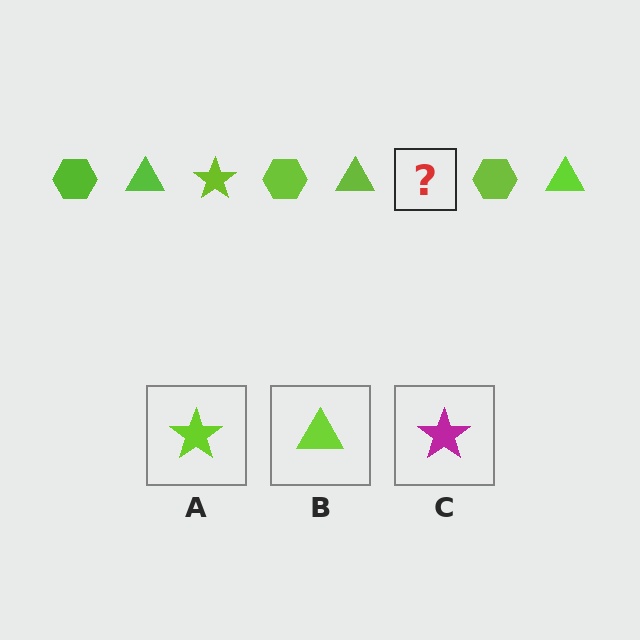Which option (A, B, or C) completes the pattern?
A.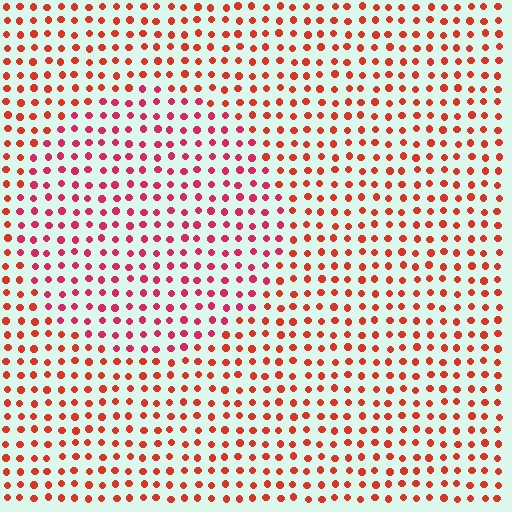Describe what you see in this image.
The image is filled with small red elements in a uniform arrangement. A circle-shaped region is visible where the elements are tinted to a slightly different hue, forming a subtle color boundary.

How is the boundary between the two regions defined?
The boundary is defined purely by a slight shift in hue (about 27 degrees). Spacing, size, and orientation are identical on both sides.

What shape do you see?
I see a circle.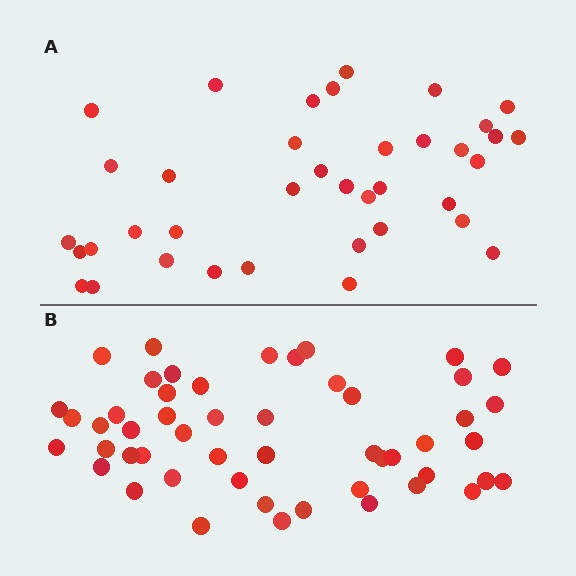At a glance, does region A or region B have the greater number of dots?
Region B (the bottom region) has more dots.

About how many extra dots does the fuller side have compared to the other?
Region B has approximately 15 more dots than region A.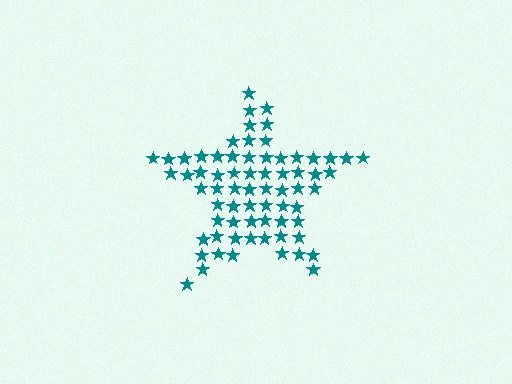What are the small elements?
The small elements are stars.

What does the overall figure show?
The overall figure shows a star.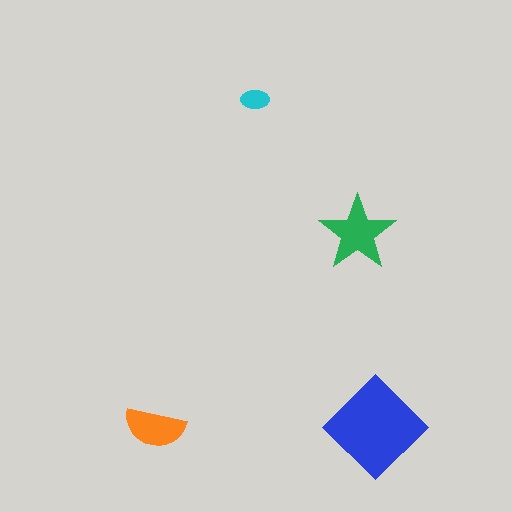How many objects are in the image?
There are 4 objects in the image.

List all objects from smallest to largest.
The cyan ellipse, the orange semicircle, the green star, the blue diamond.